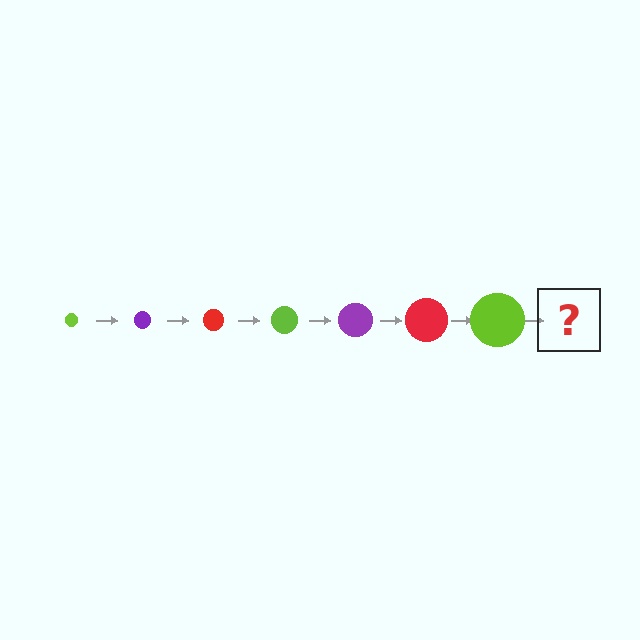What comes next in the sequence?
The next element should be a purple circle, larger than the previous one.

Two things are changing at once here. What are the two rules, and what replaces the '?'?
The two rules are that the circle grows larger each step and the color cycles through lime, purple, and red. The '?' should be a purple circle, larger than the previous one.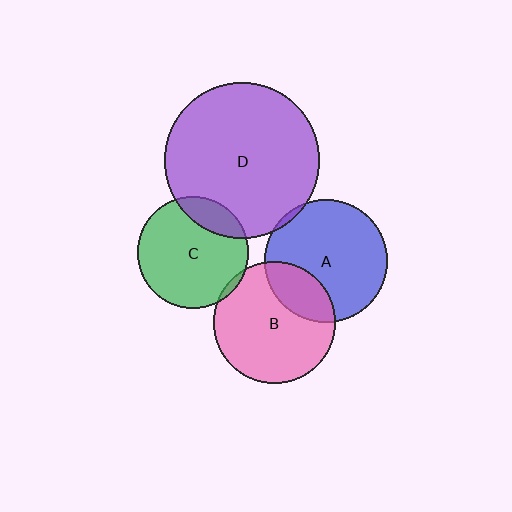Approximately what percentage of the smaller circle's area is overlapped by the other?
Approximately 5%.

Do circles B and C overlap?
Yes.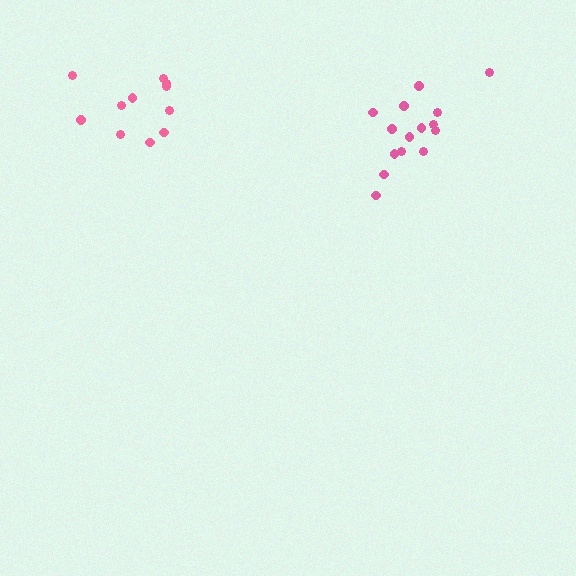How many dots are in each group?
Group 1: 11 dots, Group 2: 15 dots (26 total).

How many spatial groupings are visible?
There are 2 spatial groupings.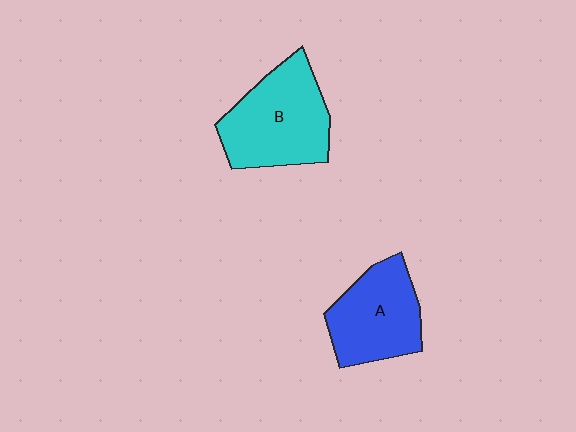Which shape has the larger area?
Shape B (cyan).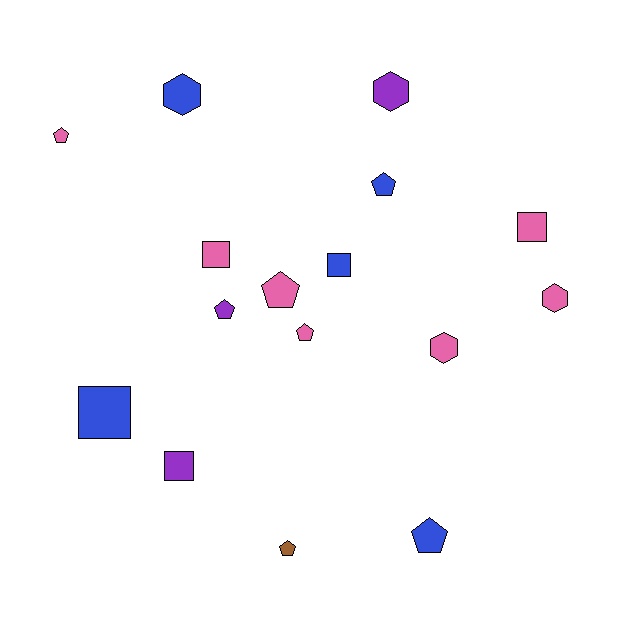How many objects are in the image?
There are 16 objects.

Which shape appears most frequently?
Pentagon, with 7 objects.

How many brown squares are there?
There are no brown squares.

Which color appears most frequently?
Pink, with 7 objects.